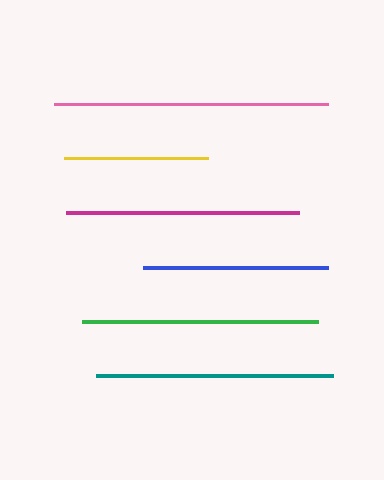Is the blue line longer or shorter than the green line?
The green line is longer than the blue line.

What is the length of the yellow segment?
The yellow segment is approximately 145 pixels long.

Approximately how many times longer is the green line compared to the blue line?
The green line is approximately 1.3 times the length of the blue line.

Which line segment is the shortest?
The yellow line is the shortest at approximately 145 pixels.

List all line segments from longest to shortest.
From longest to shortest: pink, teal, green, magenta, blue, yellow.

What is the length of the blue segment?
The blue segment is approximately 185 pixels long.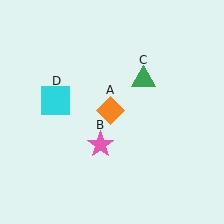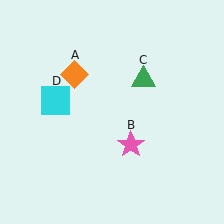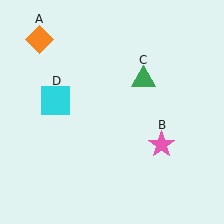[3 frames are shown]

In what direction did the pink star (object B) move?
The pink star (object B) moved right.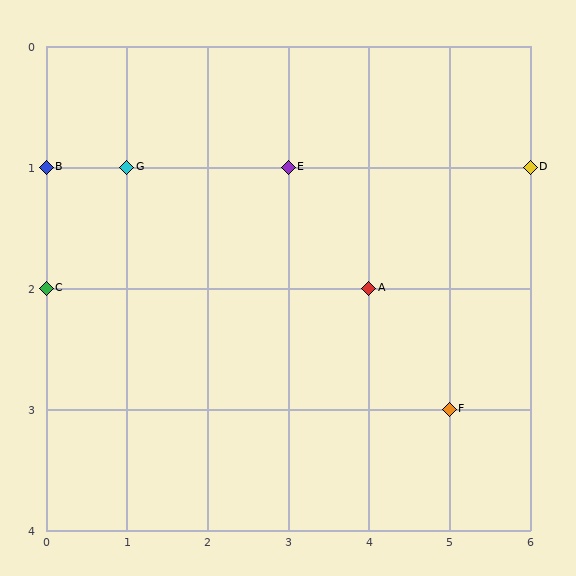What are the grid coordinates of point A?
Point A is at grid coordinates (4, 2).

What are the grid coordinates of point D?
Point D is at grid coordinates (6, 1).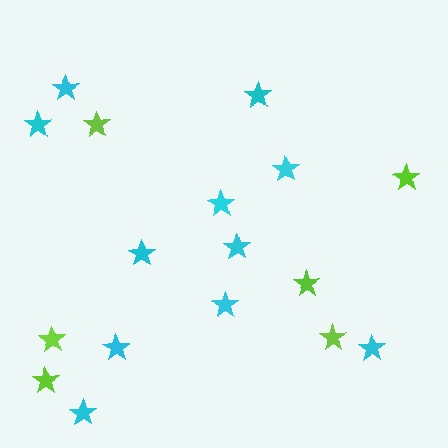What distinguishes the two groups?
There are 2 groups: one group of lime stars (6) and one group of cyan stars (11).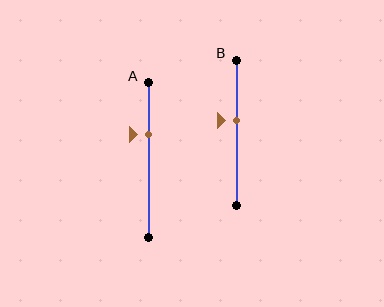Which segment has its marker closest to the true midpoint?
Segment B has its marker closest to the true midpoint.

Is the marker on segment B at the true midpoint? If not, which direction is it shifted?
No, the marker on segment B is shifted upward by about 8% of the segment length.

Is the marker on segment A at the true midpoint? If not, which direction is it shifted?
No, the marker on segment A is shifted upward by about 17% of the segment length.